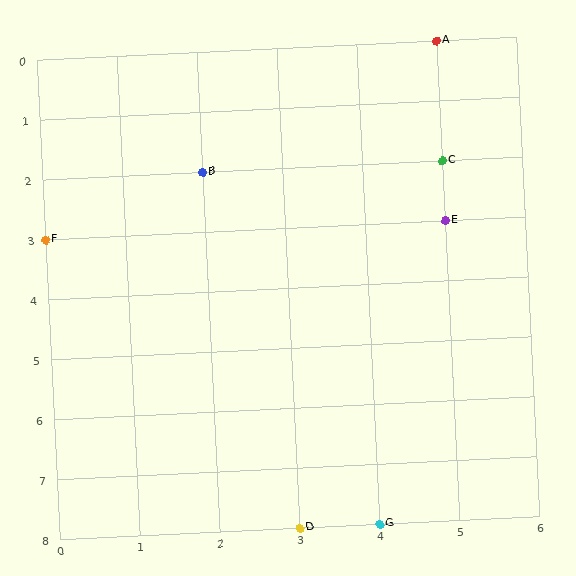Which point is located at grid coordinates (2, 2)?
Point B is at (2, 2).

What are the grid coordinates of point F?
Point F is at grid coordinates (0, 3).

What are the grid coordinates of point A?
Point A is at grid coordinates (5, 0).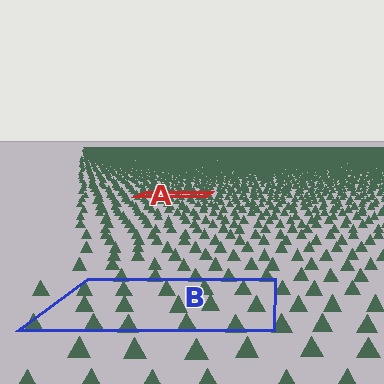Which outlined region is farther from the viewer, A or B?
Region A is farther from the viewer — the texture elements inside it appear smaller and more densely packed.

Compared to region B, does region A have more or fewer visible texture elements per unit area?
Region A has more texture elements per unit area — they are packed more densely because it is farther away.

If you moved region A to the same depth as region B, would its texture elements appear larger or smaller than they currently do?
They would appear larger. At a closer depth, the same texture elements are projected at a bigger on-screen size.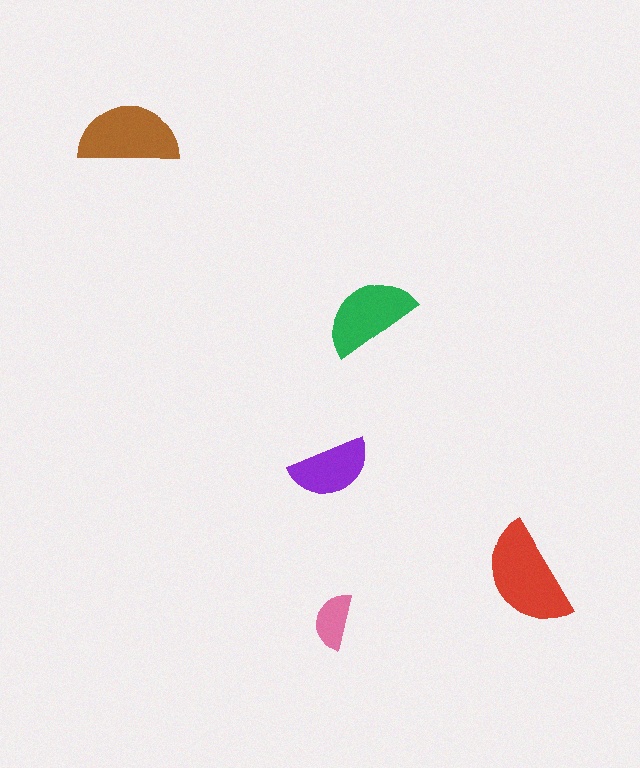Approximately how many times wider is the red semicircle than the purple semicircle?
About 1.5 times wider.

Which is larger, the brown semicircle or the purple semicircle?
The brown one.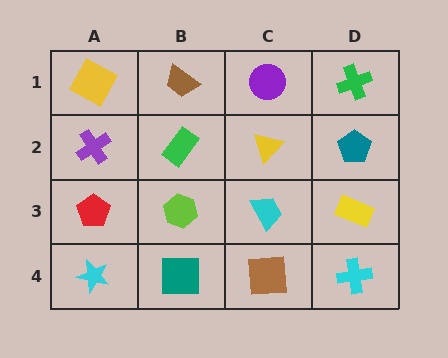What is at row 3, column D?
A yellow rectangle.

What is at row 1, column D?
A green cross.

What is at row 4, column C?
A brown square.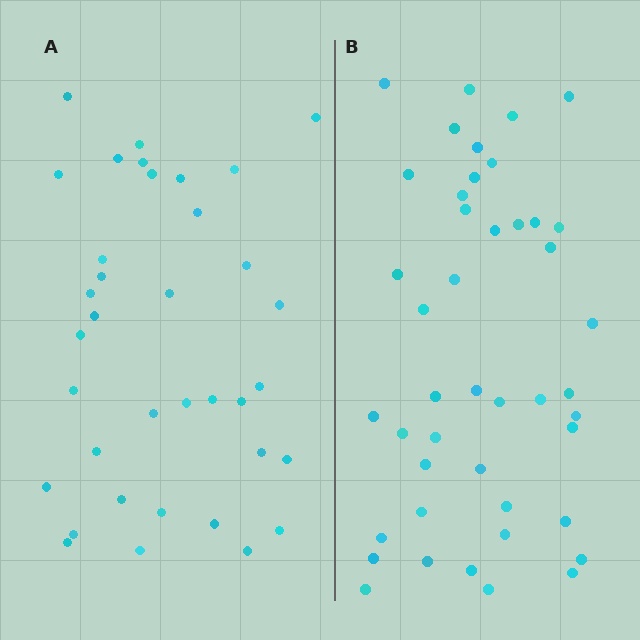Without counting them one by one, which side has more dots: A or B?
Region B (the right region) has more dots.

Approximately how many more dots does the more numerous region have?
Region B has roughly 8 or so more dots than region A.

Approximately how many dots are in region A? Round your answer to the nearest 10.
About 40 dots. (The exact count is 36, which rounds to 40.)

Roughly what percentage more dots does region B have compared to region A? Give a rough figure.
About 20% more.